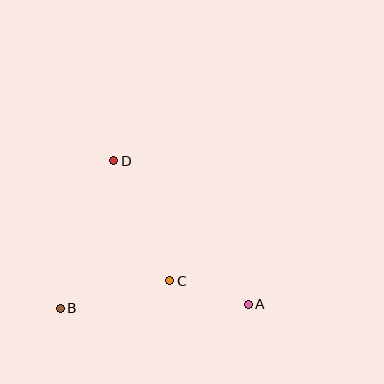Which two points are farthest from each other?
Points A and D are farthest from each other.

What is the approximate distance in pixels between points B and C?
The distance between B and C is approximately 113 pixels.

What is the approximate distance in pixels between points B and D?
The distance between B and D is approximately 157 pixels.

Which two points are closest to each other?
Points A and C are closest to each other.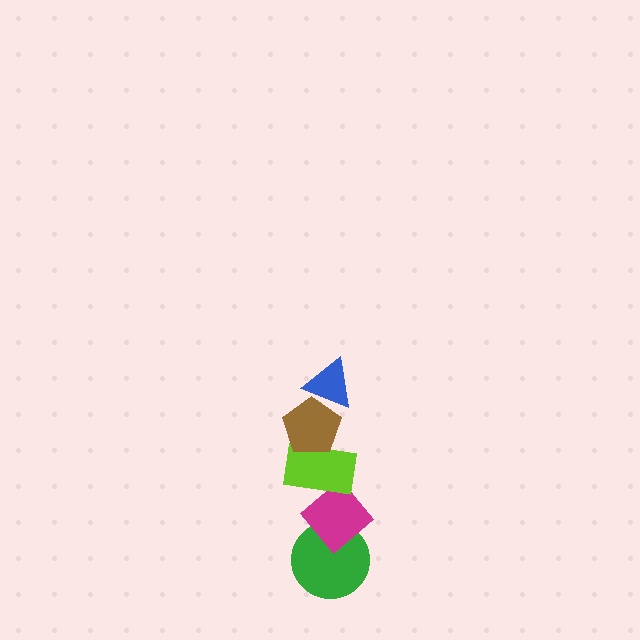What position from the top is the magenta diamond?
The magenta diamond is 4th from the top.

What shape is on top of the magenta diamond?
The lime rectangle is on top of the magenta diamond.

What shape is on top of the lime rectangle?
The brown pentagon is on top of the lime rectangle.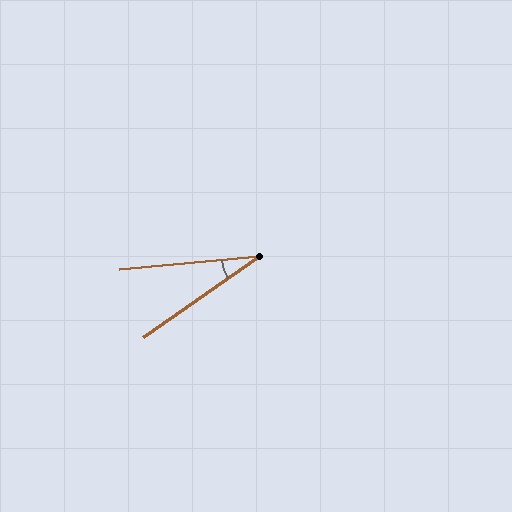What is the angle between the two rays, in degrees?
Approximately 30 degrees.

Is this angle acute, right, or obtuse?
It is acute.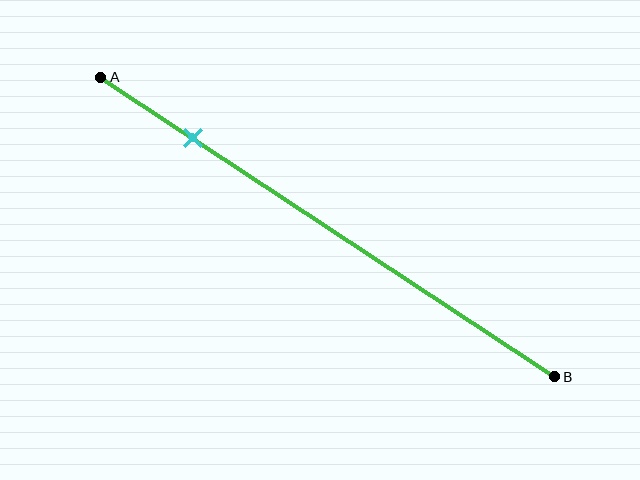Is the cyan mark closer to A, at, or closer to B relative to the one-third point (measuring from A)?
The cyan mark is closer to point A than the one-third point of segment AB.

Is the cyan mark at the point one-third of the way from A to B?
No, the mark is at about 20% from A, not at the 33% one-third point.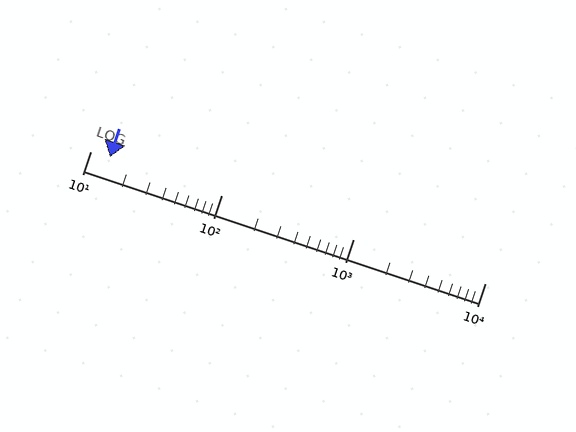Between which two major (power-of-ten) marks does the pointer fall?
The pointer is between 10 and 100.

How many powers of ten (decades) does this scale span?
The scale spans 3 decades, from 10 to 10000.